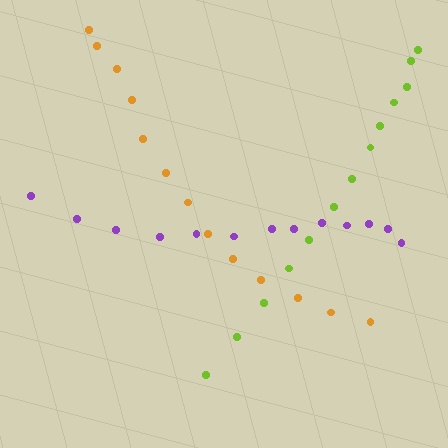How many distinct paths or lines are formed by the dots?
There are 3 distinct paths.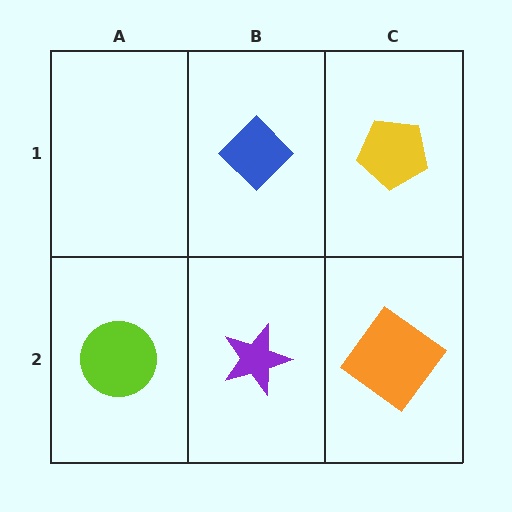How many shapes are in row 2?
3 shapes.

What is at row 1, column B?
A blue diamond.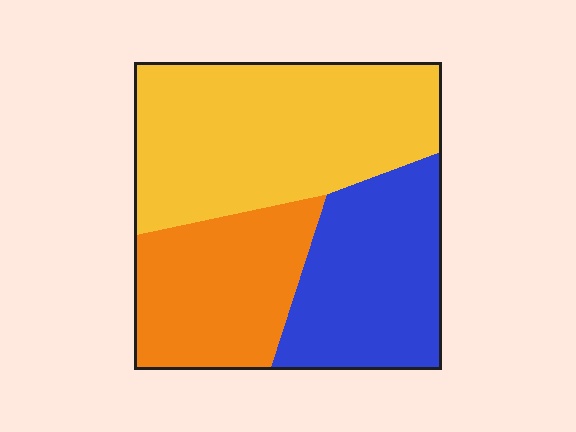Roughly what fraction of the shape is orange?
Orange takes up about one quarter (1/4) of the shape.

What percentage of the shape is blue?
Blue covers around 30% of the shape.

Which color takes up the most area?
Yellow, at roughly 45%.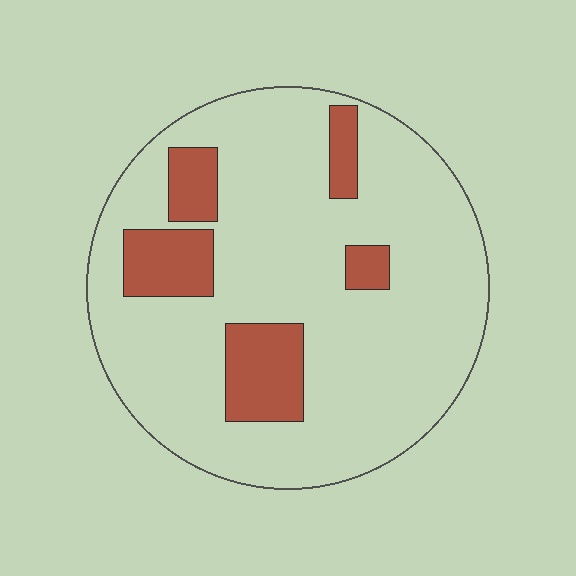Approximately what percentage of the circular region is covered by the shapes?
Approximately 20%.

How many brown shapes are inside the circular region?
5.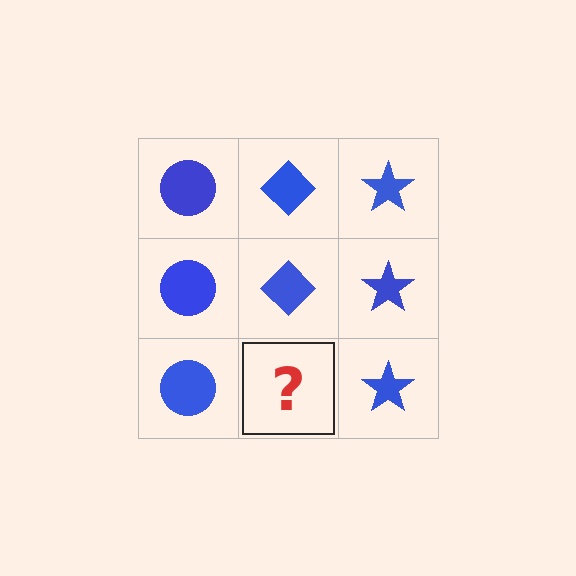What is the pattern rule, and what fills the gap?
The rule is that each column has a consistent shape. The gap should be filled with a blue diamond.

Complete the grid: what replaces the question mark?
The question mark should be replaced with a blue diamond.